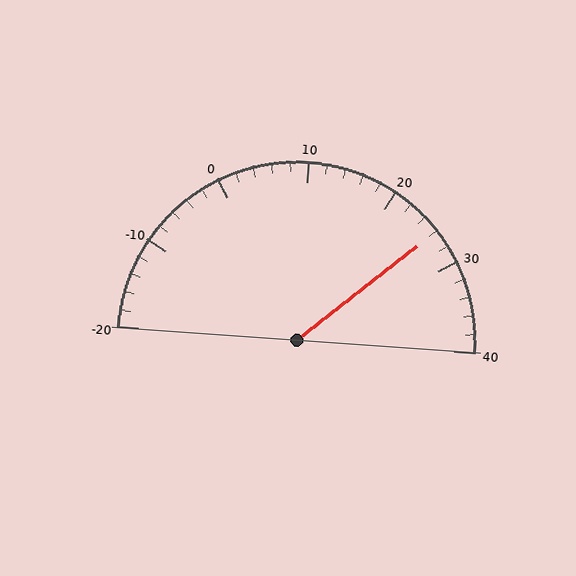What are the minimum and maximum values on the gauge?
The gauge ranges from -20 to 40.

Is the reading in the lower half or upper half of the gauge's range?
The reading is in the upper half of the range (-20 to 40).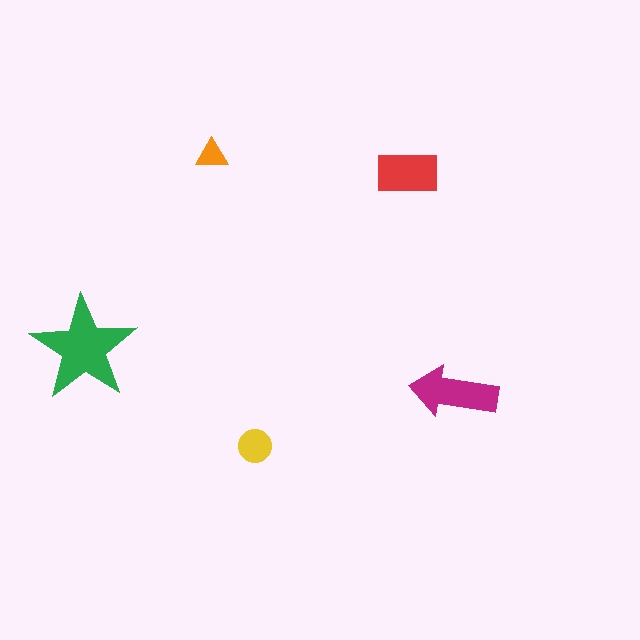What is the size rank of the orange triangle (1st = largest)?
5th.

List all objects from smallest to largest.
The orange triangle, the yellow circle, the red rectangle, the magenta arrow, the green star.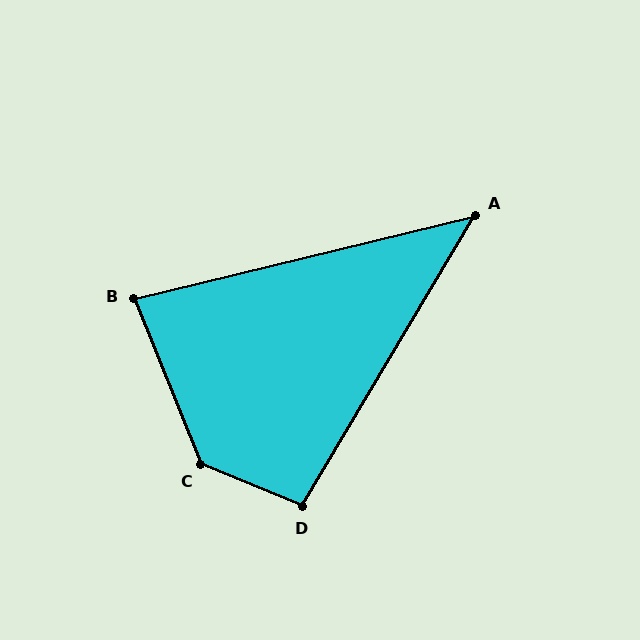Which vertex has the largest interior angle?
C, at approximately 134 degrees.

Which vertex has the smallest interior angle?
A, at approximately 46 degrees.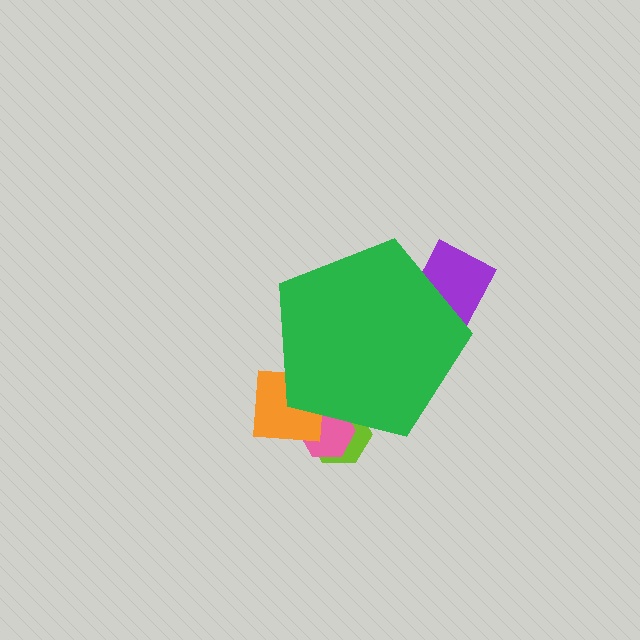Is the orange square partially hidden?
Yes, the orange square is partially hidden behind the green pentagon.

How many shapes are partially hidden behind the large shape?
4 shapes are partially hidden.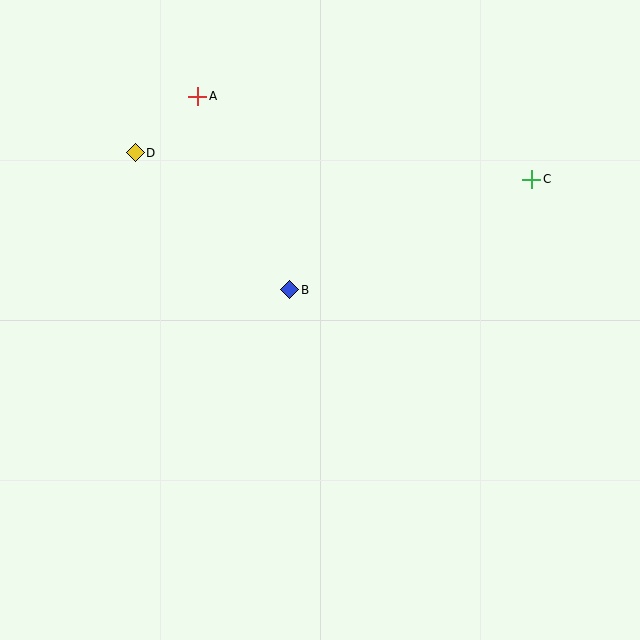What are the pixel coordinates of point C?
Point C is at (532, 179).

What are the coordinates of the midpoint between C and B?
The midpoint between C and B is at (411, 234).